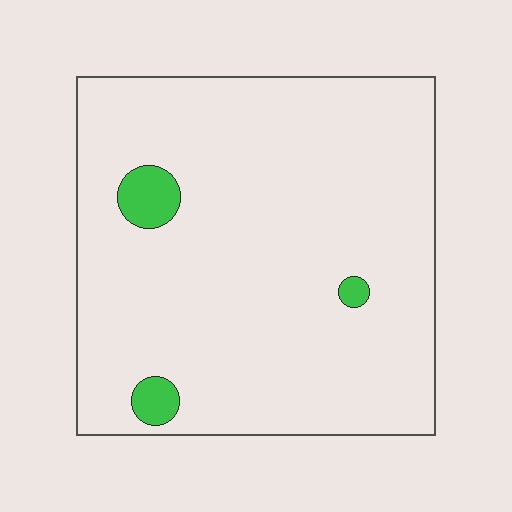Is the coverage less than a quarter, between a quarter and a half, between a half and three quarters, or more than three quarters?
Less than a quarter.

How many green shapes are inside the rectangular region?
3.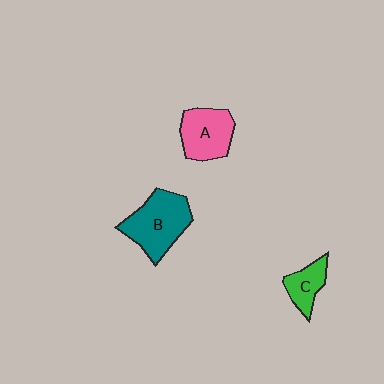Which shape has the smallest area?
Shape C (green).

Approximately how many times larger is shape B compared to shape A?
Approximately 1.3 times.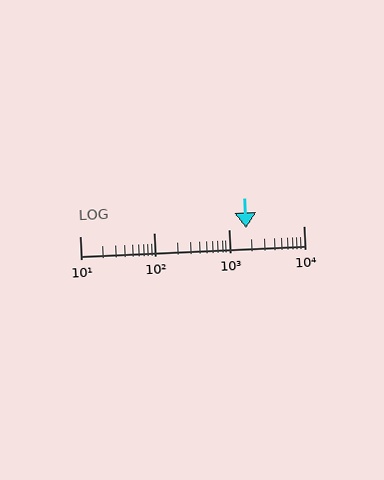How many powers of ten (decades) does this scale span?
The scale spans 3 decades, from 10 to 10000.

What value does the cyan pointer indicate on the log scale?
The pointer indicates approximately 1700.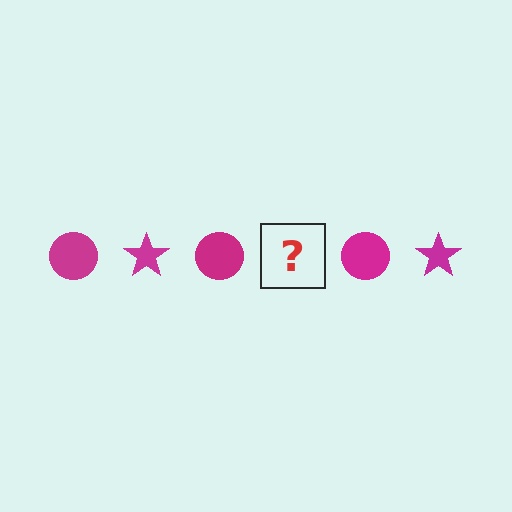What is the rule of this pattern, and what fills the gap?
The rule is that the pattern cycles through circle, star shapes in magenta. The gap should be filled with a magenta star.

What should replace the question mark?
The question mark should be replaced with a magenta star.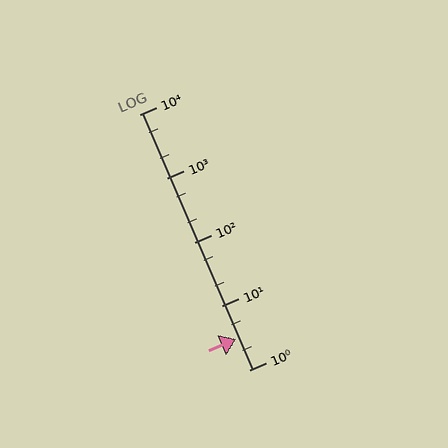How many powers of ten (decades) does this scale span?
The scale spans 4 decades, from 1 to 10000.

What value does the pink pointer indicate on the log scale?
The pointer indicates approximately 3.